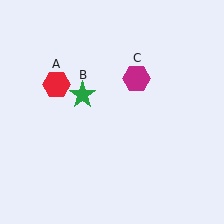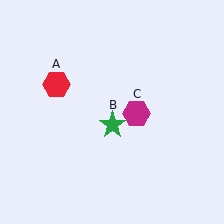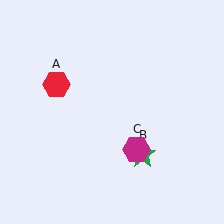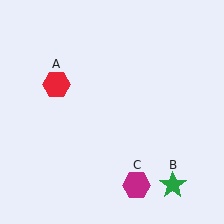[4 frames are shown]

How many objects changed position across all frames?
2 objects changed position: green star (object B), magenta hexagon (object C).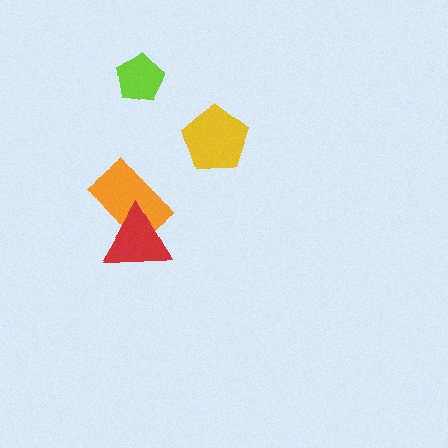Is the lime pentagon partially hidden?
No, no other shape covers it.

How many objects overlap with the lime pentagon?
0 objects overlap with the lime pentagon.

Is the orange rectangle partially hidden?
Yes, it is partially covered by another shape.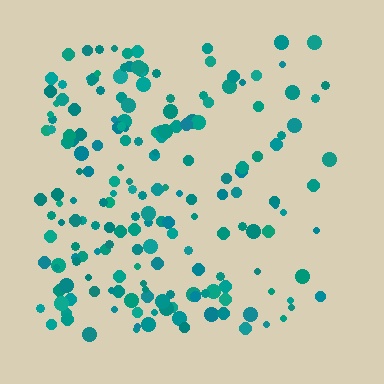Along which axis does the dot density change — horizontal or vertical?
Horizontal.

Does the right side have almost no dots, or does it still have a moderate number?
Still a moderate number, just noticeably fewer than the left.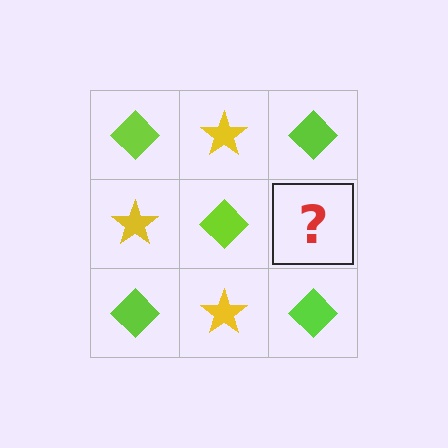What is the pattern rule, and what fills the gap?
The rule is that it alternates lime diamond and yellow star in a checkerboard pattern. The gap should be filled with a yellow star.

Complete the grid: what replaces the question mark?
The question mark should be replaced with a yellow star.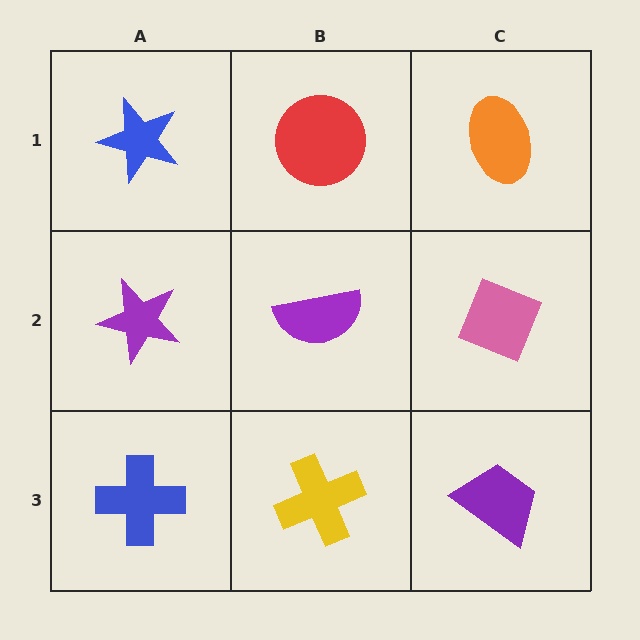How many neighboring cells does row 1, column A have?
2.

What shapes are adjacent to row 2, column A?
A blue star (row 1, column A), a blue cross (row 3, column A), a purple semicircle (row 2, column B).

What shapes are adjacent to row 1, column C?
A pink diamond (row 2, column C), a red circle (row 1, column B).